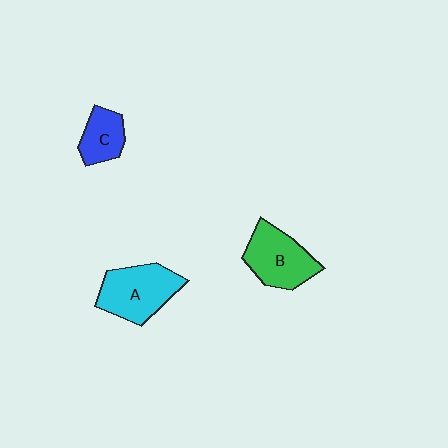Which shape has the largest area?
Shape A (cyan).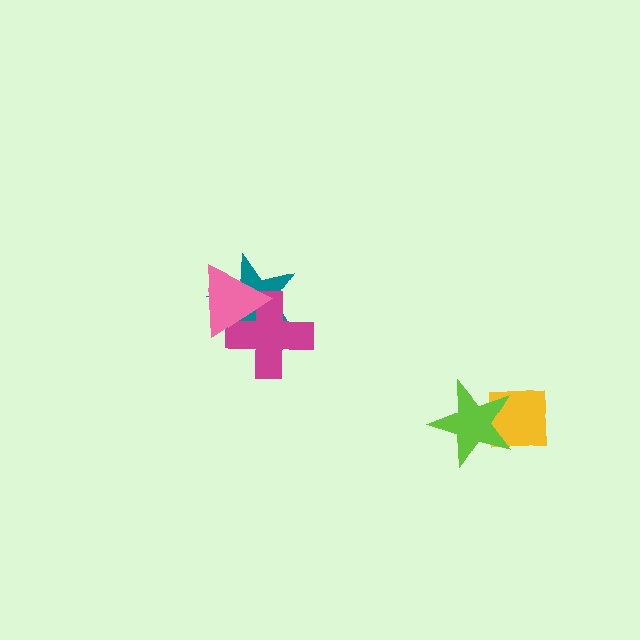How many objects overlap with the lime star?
1 object overlaps with the lime star.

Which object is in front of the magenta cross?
The pink triangle is in front of the magenta cross.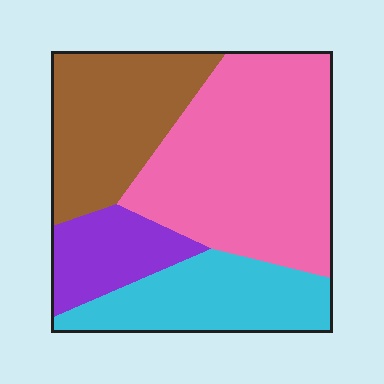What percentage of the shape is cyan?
Cyan covers around 20% of the shape.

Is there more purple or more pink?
Pink.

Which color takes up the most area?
Pink, at roughly 45%.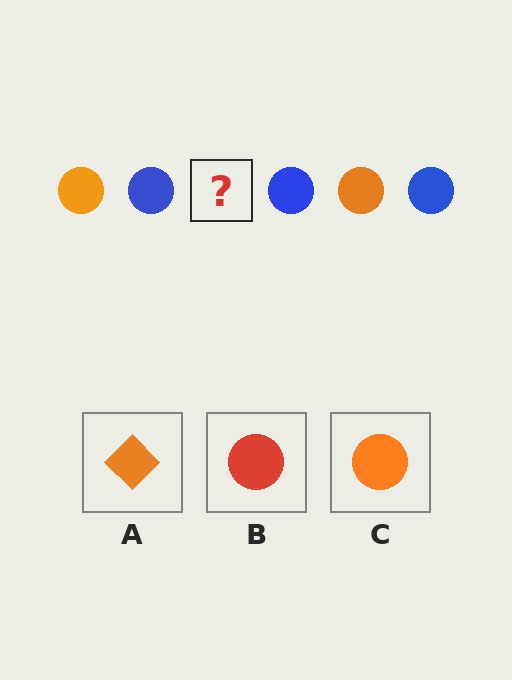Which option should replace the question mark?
Option C.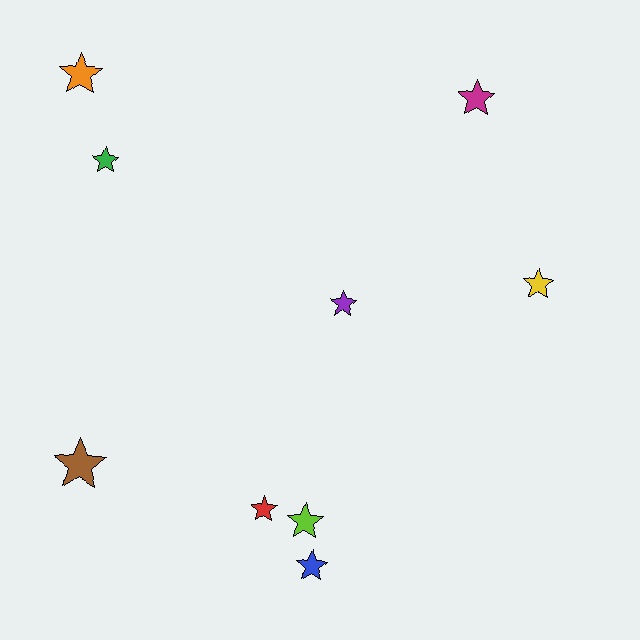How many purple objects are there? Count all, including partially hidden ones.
There is 1 purple object.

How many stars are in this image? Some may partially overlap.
There are 9 stars.